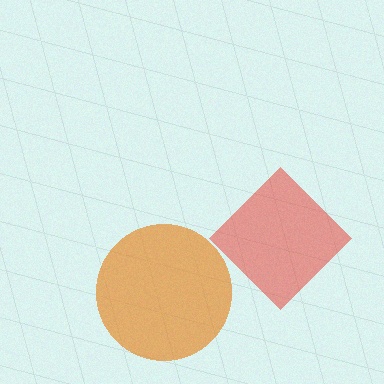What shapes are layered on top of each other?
The layered shapes are: a red diamond, an orange circle.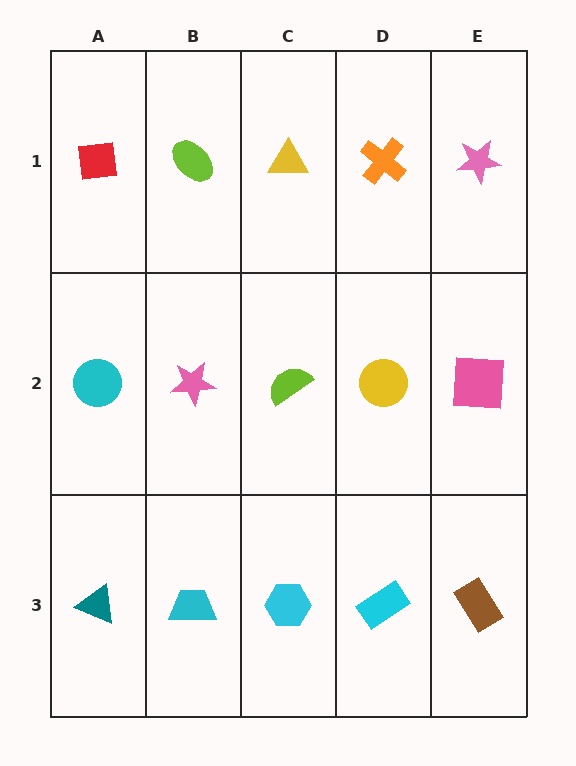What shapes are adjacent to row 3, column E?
A pink square (row 2, column E), a cyan rectangle (row 3, column D).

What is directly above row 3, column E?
A pink square.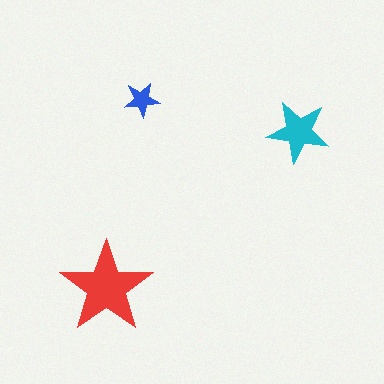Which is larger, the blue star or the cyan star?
The cyan one.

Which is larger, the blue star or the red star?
The red one.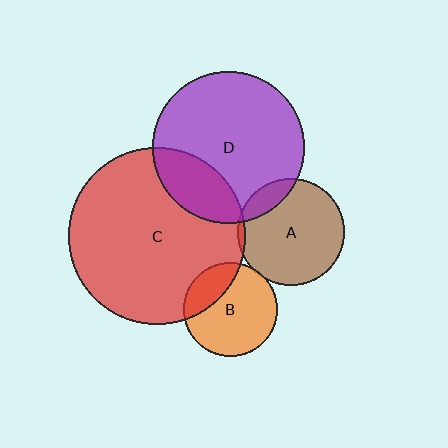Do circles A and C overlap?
Yes.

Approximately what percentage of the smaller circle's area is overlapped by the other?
Approximately 5%.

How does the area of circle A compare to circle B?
Approximately 1.3 times.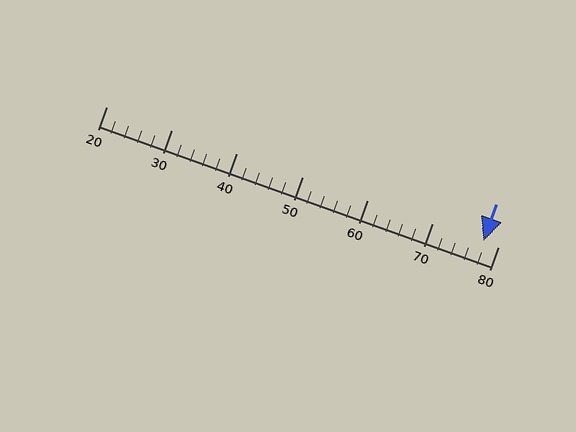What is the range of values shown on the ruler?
The ruler shows values from 20 to 80.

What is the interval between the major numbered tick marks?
The major tick marks are spaced 10 units apart.